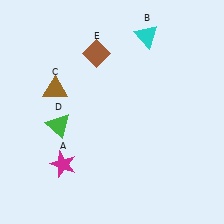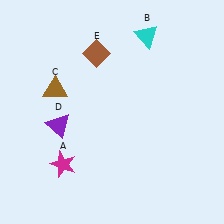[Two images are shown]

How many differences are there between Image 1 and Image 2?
There is 1 difference between the two images.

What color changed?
The triangle (D) changed from green in Image 1 to purple in Image 2.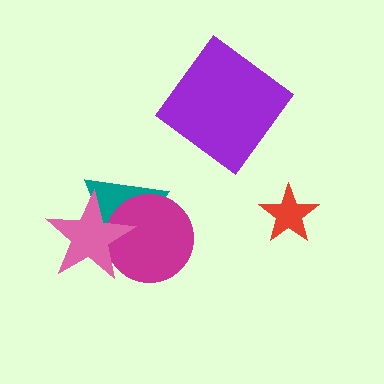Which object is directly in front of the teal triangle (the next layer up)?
The magenta circle is directly in front of the teal triangle.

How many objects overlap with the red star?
0 objects overlap with the red star.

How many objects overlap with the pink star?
2 objects overlap with the pink star.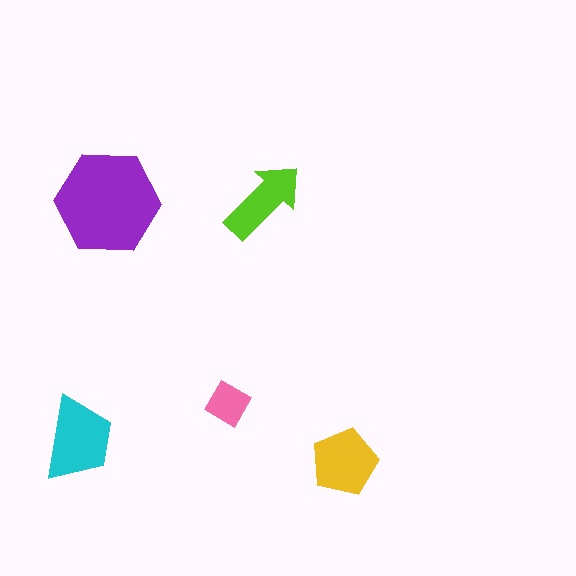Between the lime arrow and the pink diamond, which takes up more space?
The lime arrow.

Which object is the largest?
The purple hexagon.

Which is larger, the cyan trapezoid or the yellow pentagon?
The cyan trapezoid.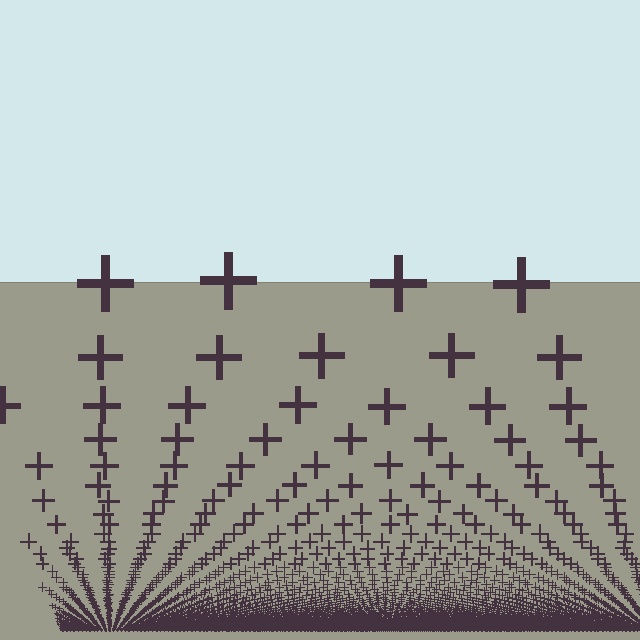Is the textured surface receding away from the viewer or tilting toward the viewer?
The surface appears to tilt toward the viewer. Texture elements get larger and sparser toward the top.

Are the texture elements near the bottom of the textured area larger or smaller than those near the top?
Smaller. The gradient is inverted — elements near the bottom are smaller and denser.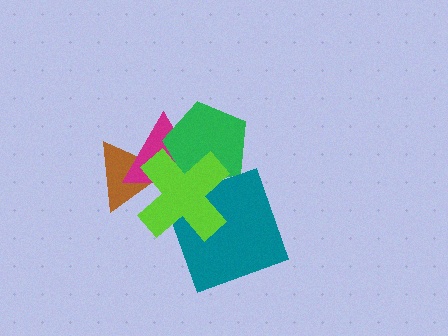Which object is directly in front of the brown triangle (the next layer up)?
The magenta triangle is directly in front of the brown triangle.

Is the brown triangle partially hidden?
Yes, it is partially covered by another shape.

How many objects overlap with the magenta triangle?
3 objects overlap with the magenta triangle.